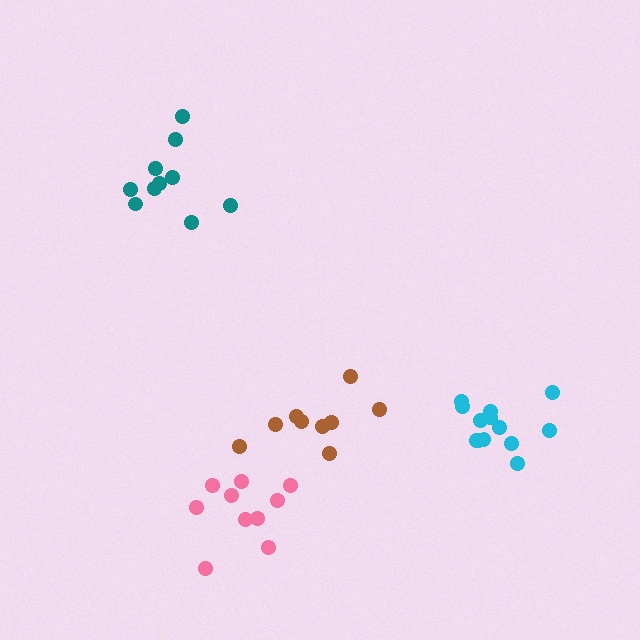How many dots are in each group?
Group 1: 13 dots, Group 2: 9 dots, Group 3: 10 dots, Group 4: 10 dots (42 total).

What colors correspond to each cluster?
The clusters are colored: cyan, brown, teal, pink.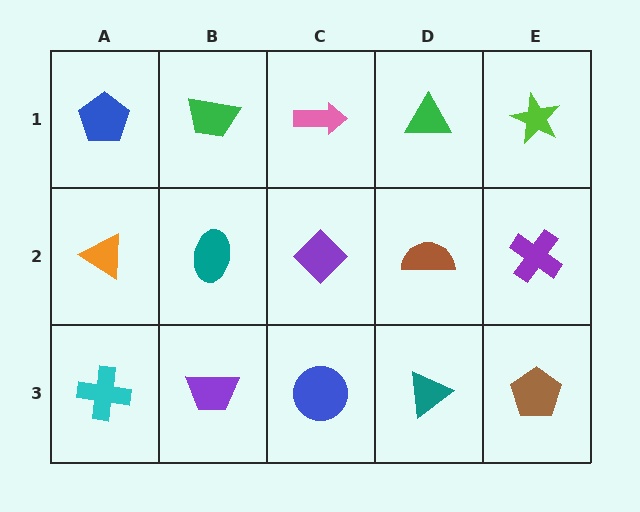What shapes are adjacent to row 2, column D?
A green triangle (row 1, column D), a teal triangle (row 3, column D), a purple diamond (row 2, column C), a purple cross (row 2, column E).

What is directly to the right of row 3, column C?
A teal triangle.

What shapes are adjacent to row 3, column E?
A purple cross (row 2, column E), a teal triangle (row 3, column D).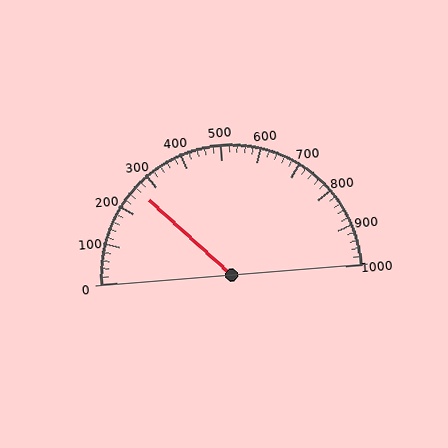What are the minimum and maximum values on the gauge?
The gauge ranges from 0 to 1000.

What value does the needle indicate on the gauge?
The needle indicates approximately 260.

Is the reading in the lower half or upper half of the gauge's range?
The reading is in the lower half of the range (0 to 1000).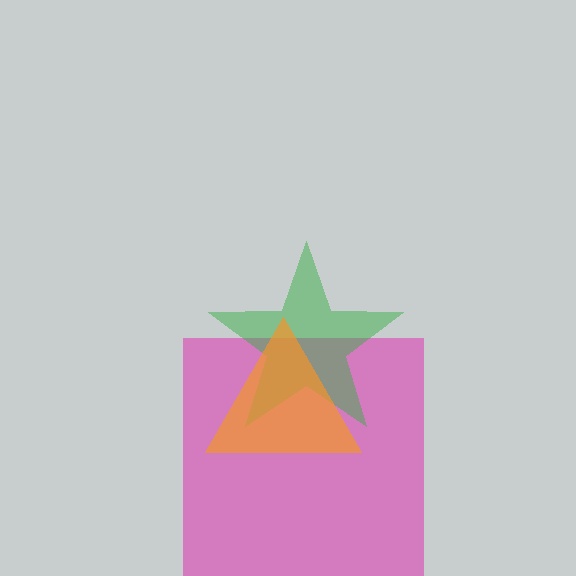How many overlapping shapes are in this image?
There are 3 overlapping shapes in the image.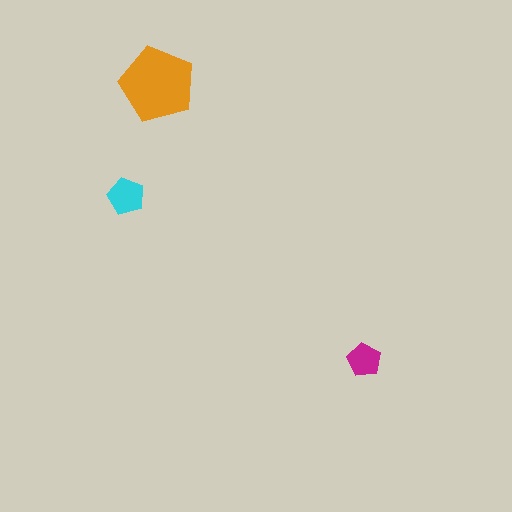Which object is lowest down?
The magenta pentagon is bottommost.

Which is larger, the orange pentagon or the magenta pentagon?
The orange one.